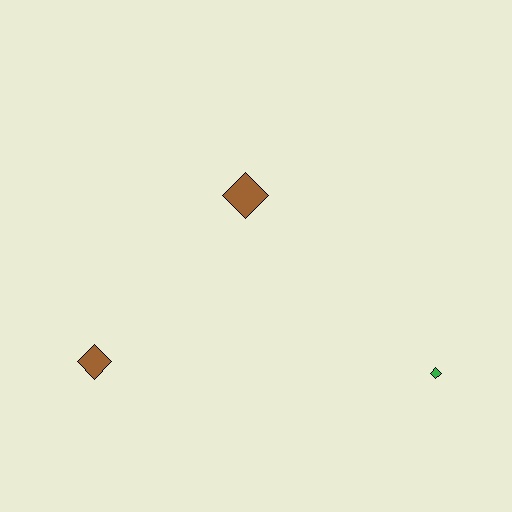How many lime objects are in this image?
There are no lime objects.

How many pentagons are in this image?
There are no pentagons.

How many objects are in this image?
There are 3 objects.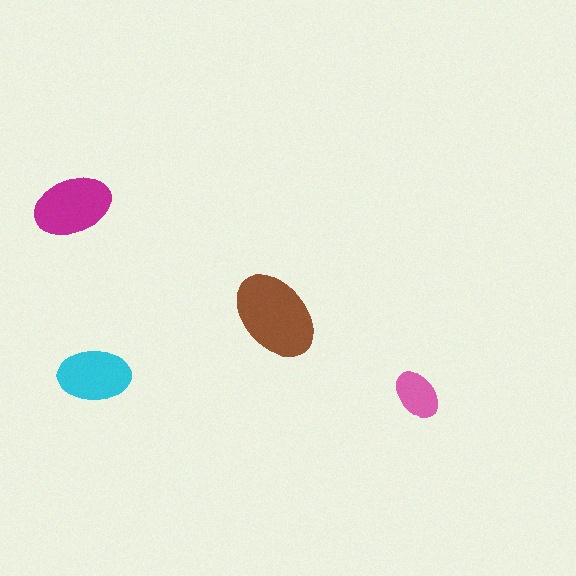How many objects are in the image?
There are 4 objects in the image.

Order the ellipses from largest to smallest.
the brown one, the magenta one, the cyan one, the pink one.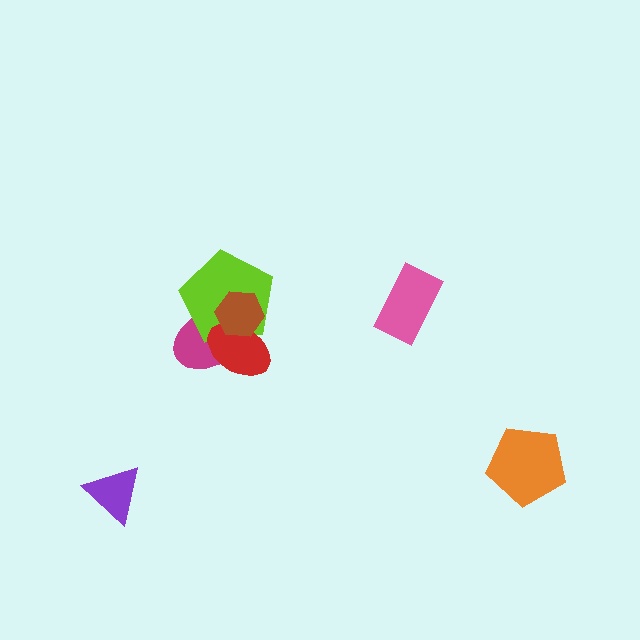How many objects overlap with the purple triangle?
0 objects overlap with the purple triangle.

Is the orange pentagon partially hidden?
No, no other shape covers it.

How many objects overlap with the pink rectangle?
0 objects overlap with the pink rectangle.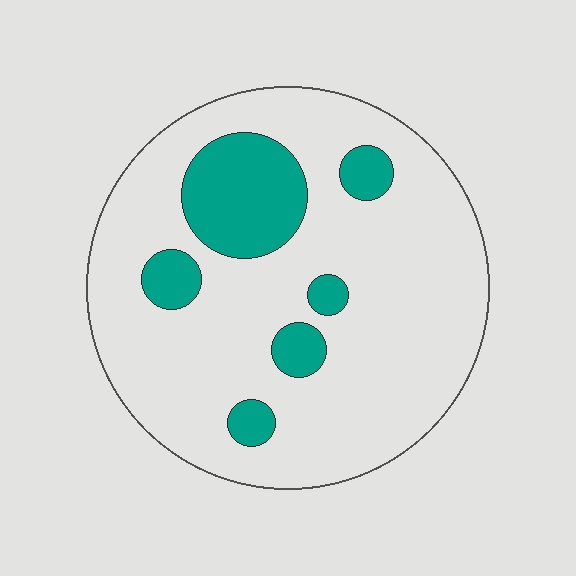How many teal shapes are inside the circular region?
6.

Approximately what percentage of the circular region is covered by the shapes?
Approximately 20%.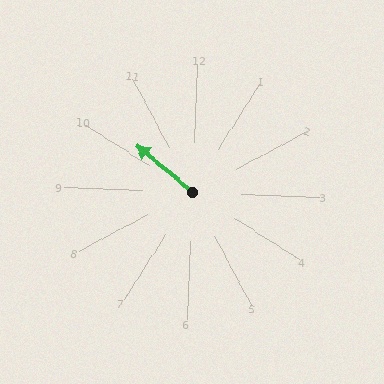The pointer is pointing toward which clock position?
Roughly 10 o'clock.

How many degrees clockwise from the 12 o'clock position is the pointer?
Approximately 308 degrees.